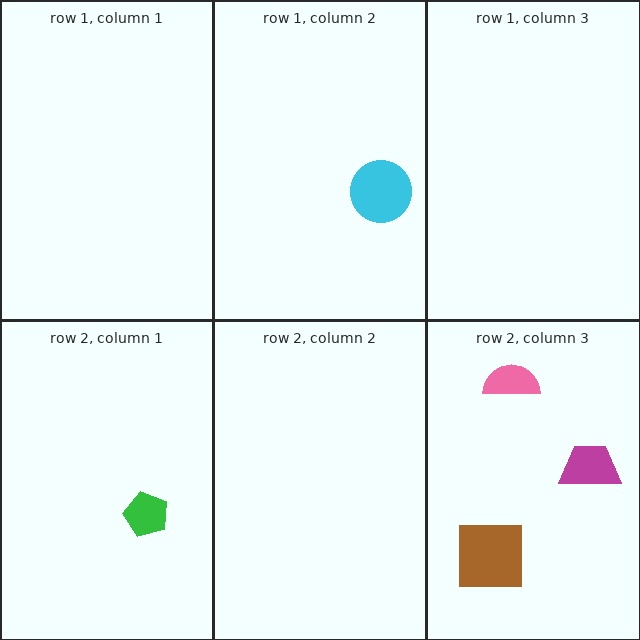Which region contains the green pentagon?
The row 2, column 1 region.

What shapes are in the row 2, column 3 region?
The magenta trapezoid, the brown square, the pink semicircle.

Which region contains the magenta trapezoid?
The row 2, column 3 region.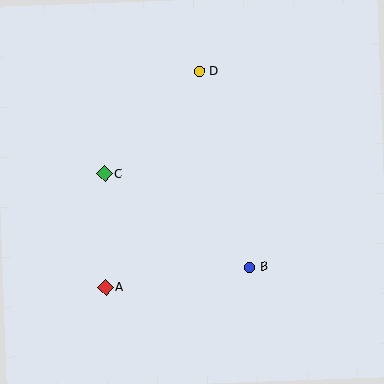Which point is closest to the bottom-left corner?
Point A is closest to the bottom-left corner.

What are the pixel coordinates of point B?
Point B is at (249, 267).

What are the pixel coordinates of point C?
Point C is at (105, 174).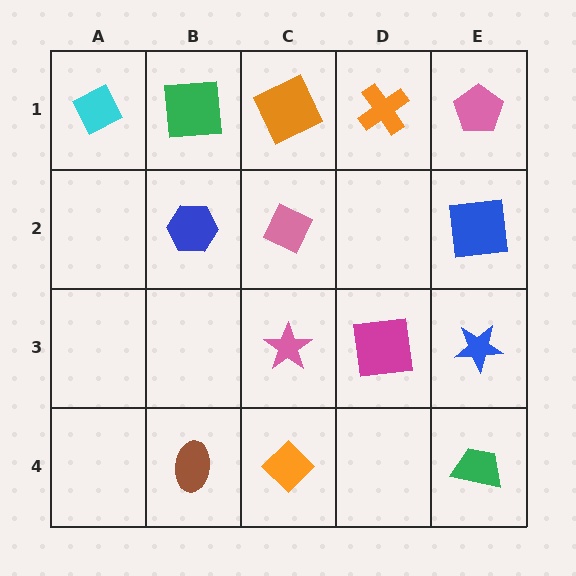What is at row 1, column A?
A cyan diamond.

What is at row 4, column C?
An orange diamond.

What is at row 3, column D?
A magenta square.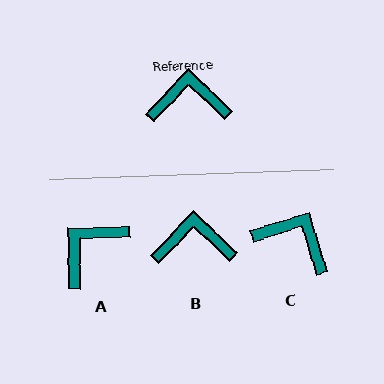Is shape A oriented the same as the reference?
No, it is off by about 44 degrees.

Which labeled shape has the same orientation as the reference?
B.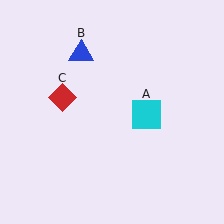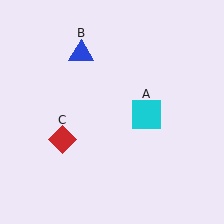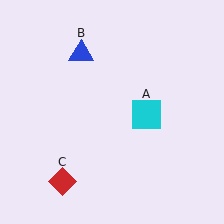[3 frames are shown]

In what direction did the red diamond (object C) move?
The red diamond (object C) moved down.